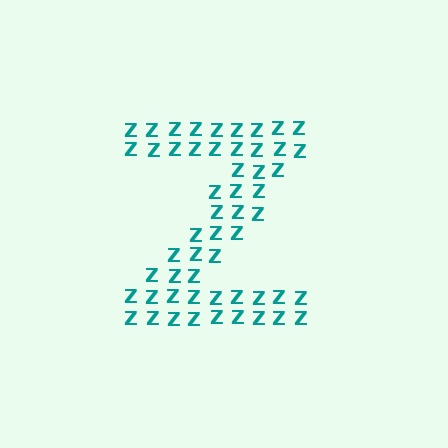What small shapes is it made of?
It is made of small letter Z's.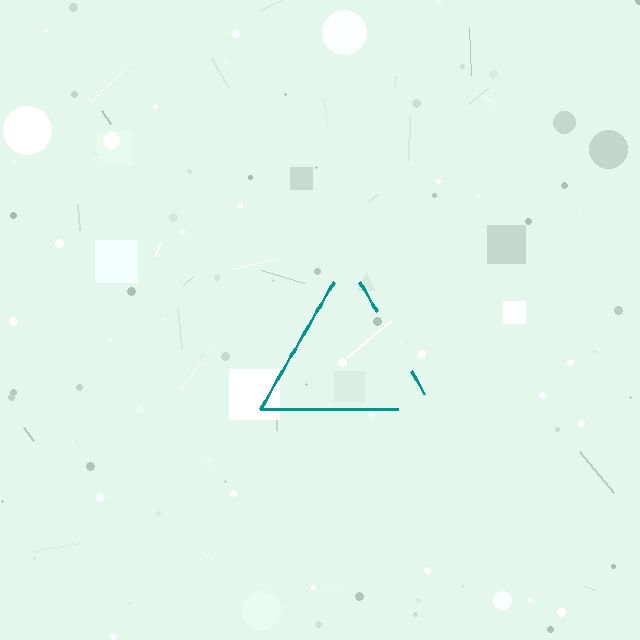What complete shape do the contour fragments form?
The contour fragments form a triangle.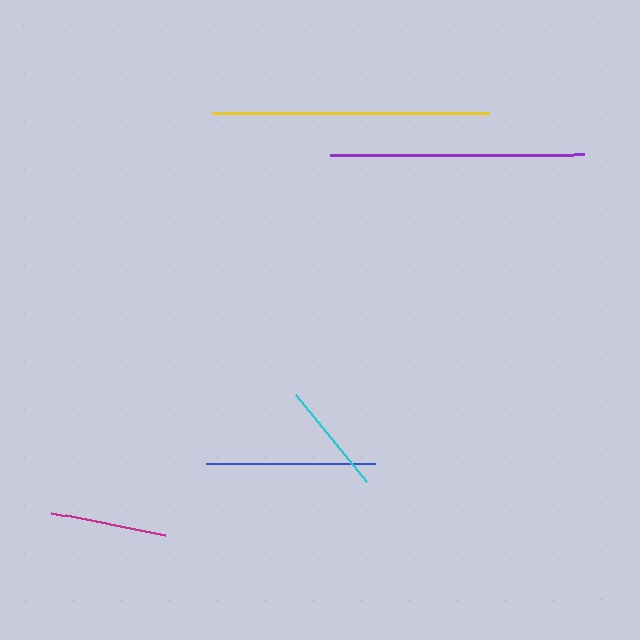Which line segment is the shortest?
The cyan line is the shortest at approximately 112 pixels.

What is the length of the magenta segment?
The magenta segment is approximately 116 pixels long.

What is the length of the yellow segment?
The yellow segment is approximately 277 pixels long.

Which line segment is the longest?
The yellow line is the longest at approximately 277 pixels.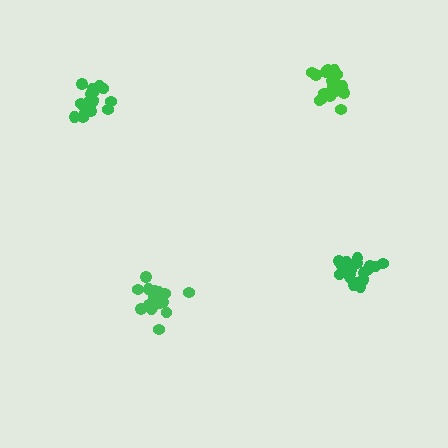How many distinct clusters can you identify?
There are 4 distinct clusters.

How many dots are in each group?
Group 1: 18 dots, Group 2: 21 dots, Group 3: 21 dots, Group 4: 19 dots (79 total).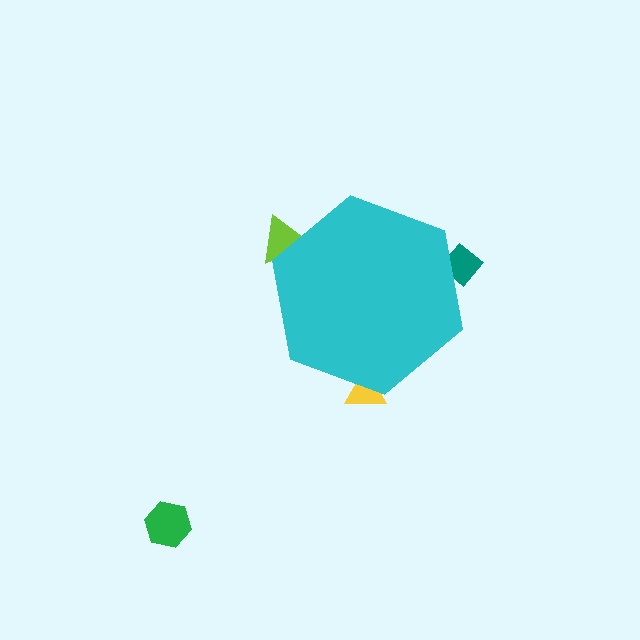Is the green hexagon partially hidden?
No, the green hexagon is fully visible.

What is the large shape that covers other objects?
A cyan hexagon.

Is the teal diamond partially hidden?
Yes, the teal diamond is partially hidden behind the cyan hexagon.